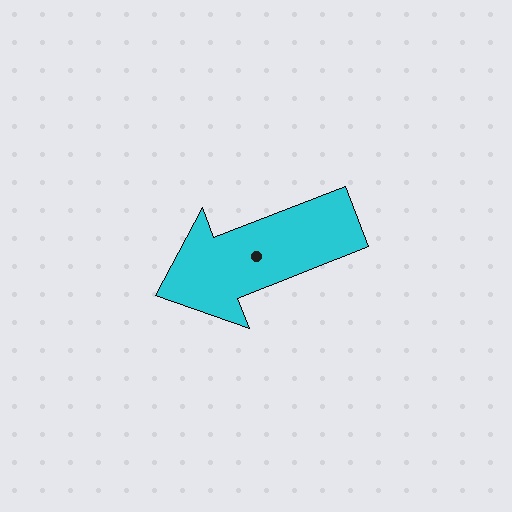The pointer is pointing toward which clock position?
Roughly 8 o'clock.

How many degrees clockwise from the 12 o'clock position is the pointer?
Approximately 249 degrees.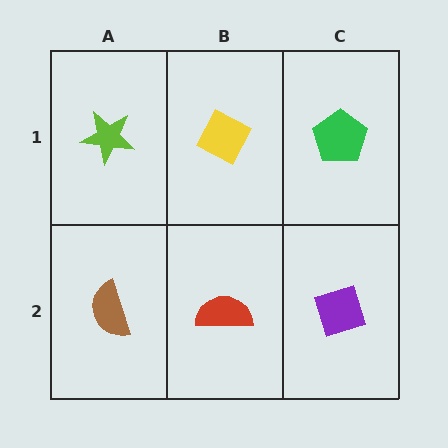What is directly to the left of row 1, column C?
A yellow diamond.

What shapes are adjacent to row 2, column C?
A green pentagon (row 1, column C), a red semicircle (row 2, column B).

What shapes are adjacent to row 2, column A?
A lime star (row 1, column A), a red semicircle (row 2, column B).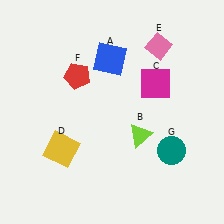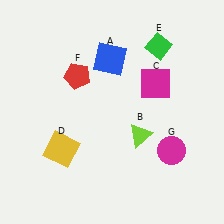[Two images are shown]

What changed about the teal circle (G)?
In Image 1, G is teal. In Image 2, it changed to magenta.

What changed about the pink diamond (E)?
In Image 1, E is pink. In Image 2, it changed to green.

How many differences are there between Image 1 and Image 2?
There are 2 differences between the two images.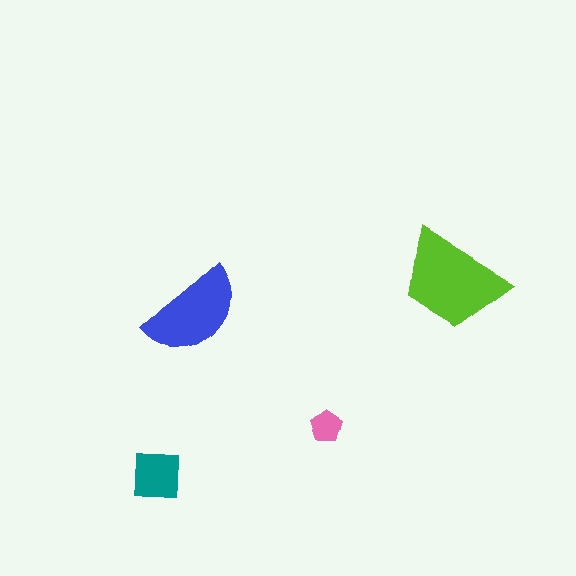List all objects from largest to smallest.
The lime trapezoid, the blue semicircle, the teal square, the pink pentagon.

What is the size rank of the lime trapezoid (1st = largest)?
1st.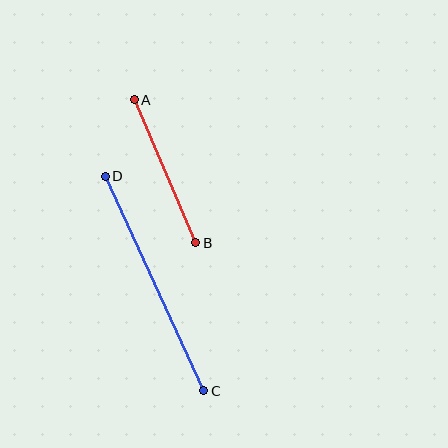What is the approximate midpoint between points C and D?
The midpoint is at approximately (155, 284) pixels.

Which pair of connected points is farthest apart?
Points C and D are farthest apart.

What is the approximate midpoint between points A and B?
The midpoint is at approximately (165, 171) pixels.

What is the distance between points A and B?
The distance is approximately 156 pixels.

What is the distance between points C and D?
The distance is approximately 236 pixels.